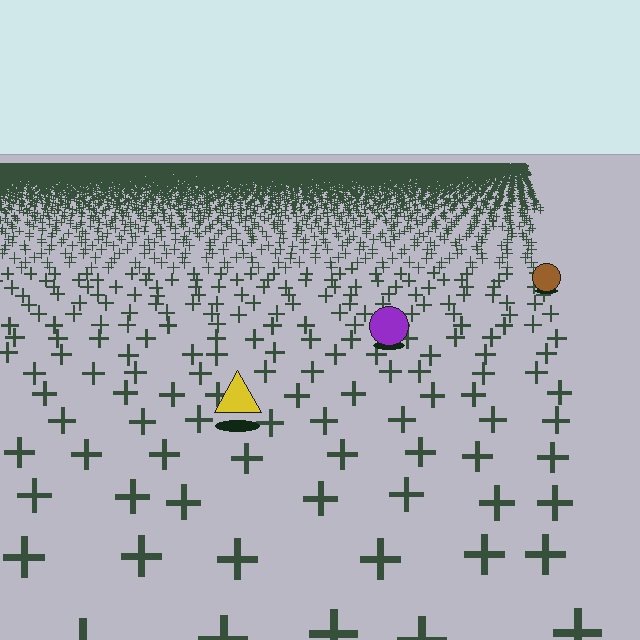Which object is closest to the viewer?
The yellow triangle is closest. The texture marks near it are larger and more spread out.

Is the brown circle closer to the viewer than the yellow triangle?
No. The yellow triangle is closer — you can tell from the texture gradient: the ground texture is coarser near it.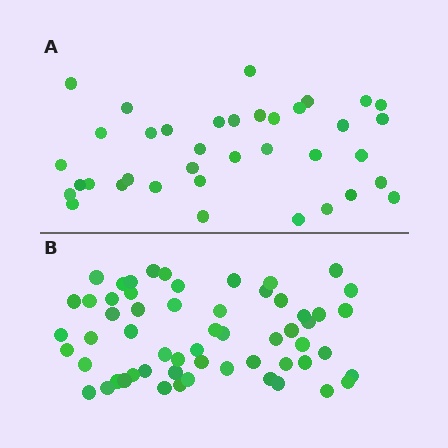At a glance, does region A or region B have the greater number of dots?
Region B (the bottom region) has more dots.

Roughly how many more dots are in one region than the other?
Region B has approximately 20 more dots than region A.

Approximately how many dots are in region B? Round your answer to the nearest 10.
About 60 dots. (The exact count is 58, which rounds to 60.)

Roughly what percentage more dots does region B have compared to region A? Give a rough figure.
About 55% more.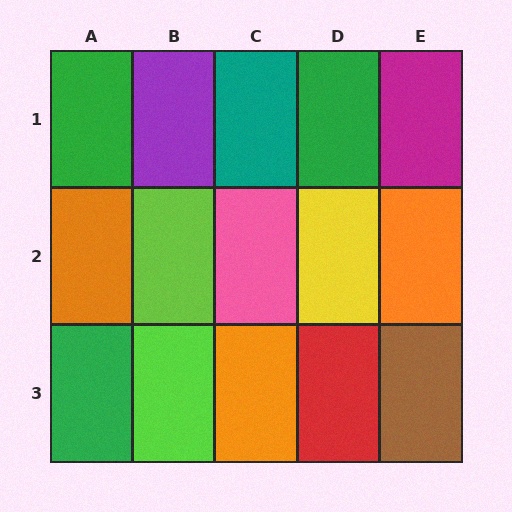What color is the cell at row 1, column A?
Green.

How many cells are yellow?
1 cell is yellow.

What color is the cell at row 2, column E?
Orange.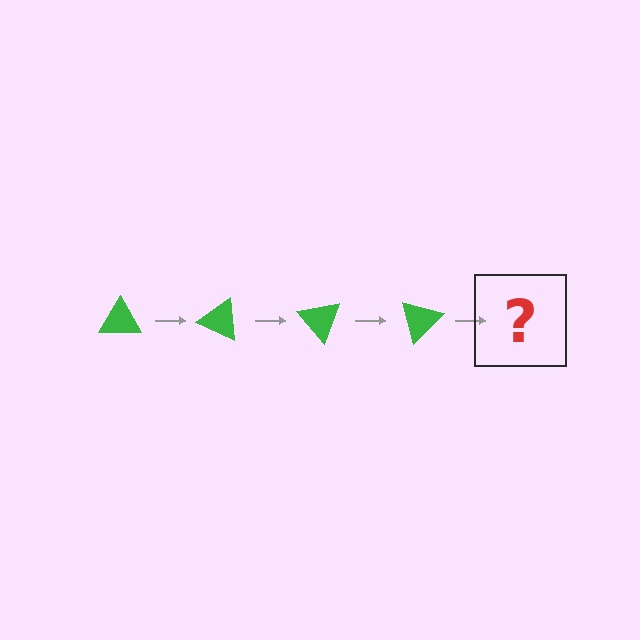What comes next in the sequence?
The next element should be a green triangle rotated 100 degrees.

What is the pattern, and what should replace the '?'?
The pattern is that the triangle rotates 25 degrees each step. The '?' should be a green triangle rotated 100 degrees.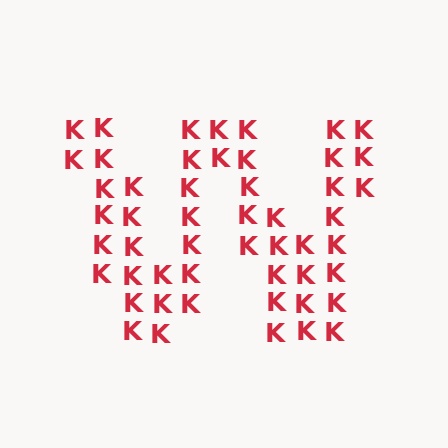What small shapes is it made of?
It is made of small letter K's.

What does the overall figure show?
The overall figure shows the letter W.